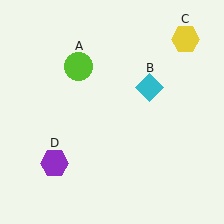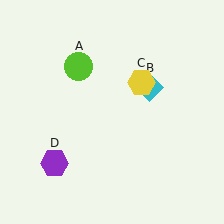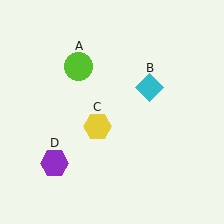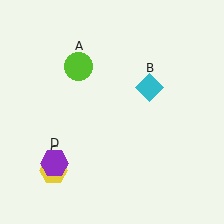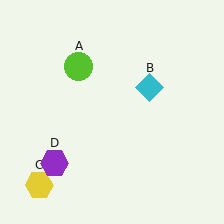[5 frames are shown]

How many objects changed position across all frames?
1 object changed position: yellow hexagon (object C).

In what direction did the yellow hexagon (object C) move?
The yellow hexagon (object C) moved down and to the left.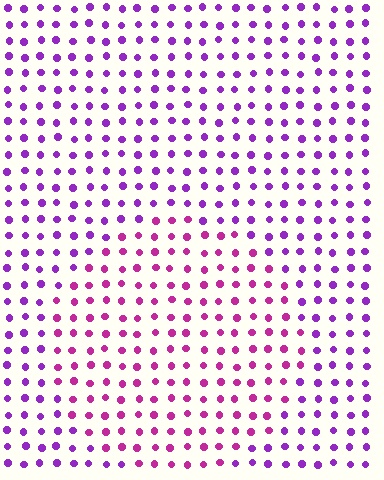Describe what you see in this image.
The image is filled with small purple elements in a uniform arrangement. A circle-shaped region is visible where the elements are tinted to a slightly different hue, forming a subtle color boundary.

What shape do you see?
I see a circle.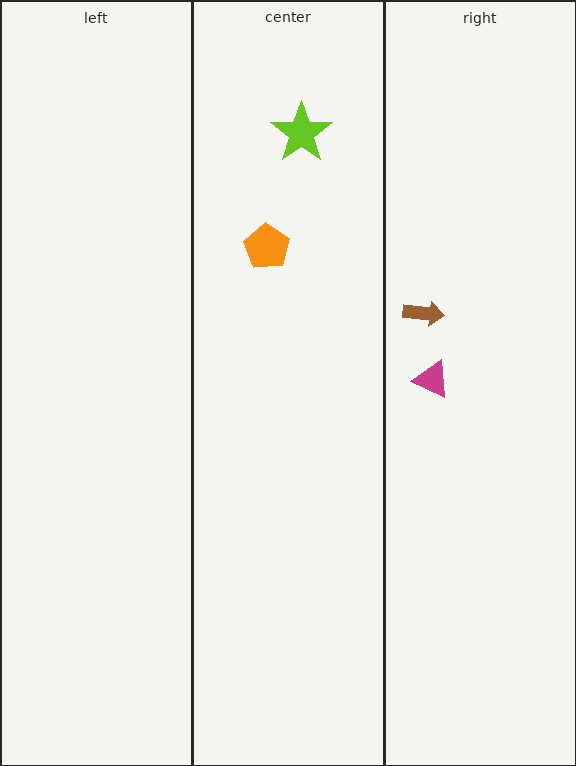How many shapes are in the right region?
2.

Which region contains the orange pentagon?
The center region.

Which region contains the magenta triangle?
The right region.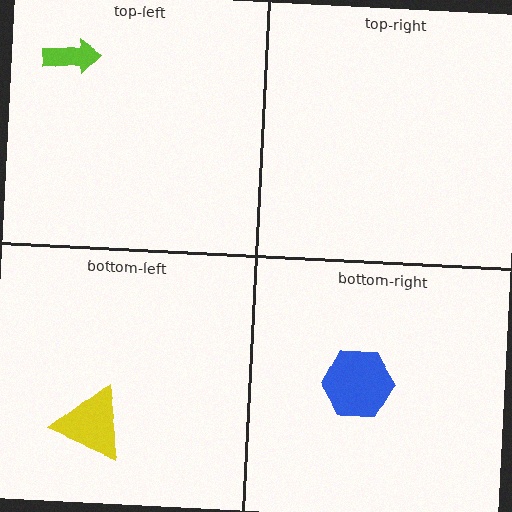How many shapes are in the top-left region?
1.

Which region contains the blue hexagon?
The bottom-right region.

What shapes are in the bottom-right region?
The blue hexagon.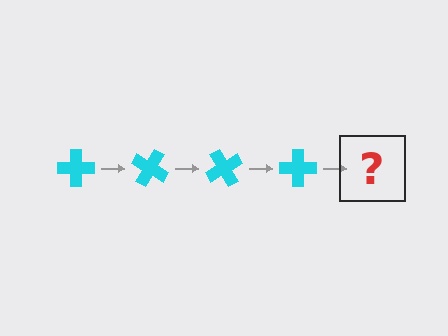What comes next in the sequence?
The next element should be a cyan cross rotated 120 degrees.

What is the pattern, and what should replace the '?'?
The pattern is that the cross rotates 30 degrees each step. The '?' should be a cyan cross rotated 120 degrees.